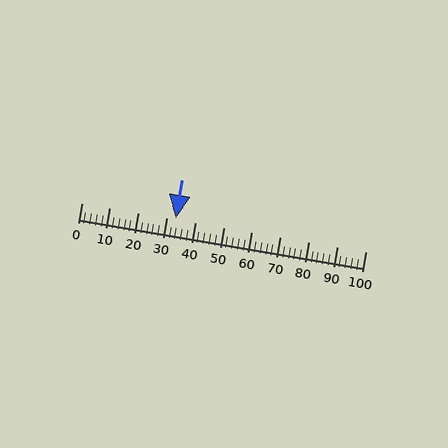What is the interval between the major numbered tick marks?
The major tick marks are spaced 10 units apart.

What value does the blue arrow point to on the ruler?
The blue arrow points to approximately 33.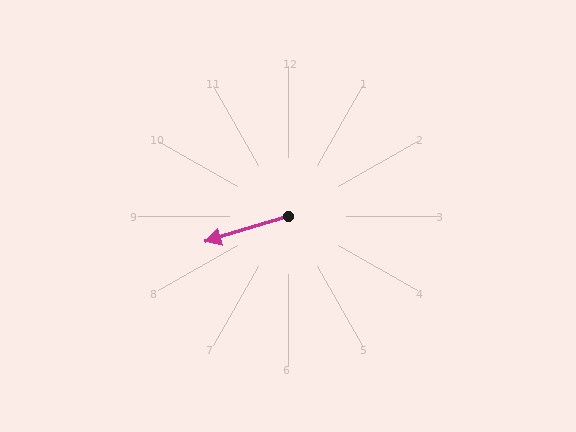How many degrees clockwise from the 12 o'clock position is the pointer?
Approximately 253 degrees.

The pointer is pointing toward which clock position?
Roughly 8 o'clock.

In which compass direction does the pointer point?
West.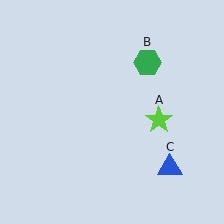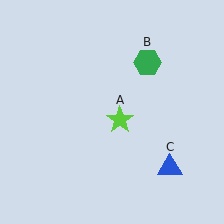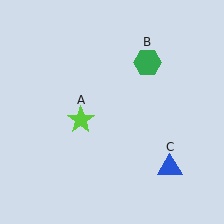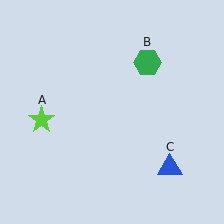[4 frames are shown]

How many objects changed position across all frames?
1 object changed position: lime star (object A).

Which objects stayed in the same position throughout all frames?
Green hexagon (object B) and blue triangle (object C) remained stationary.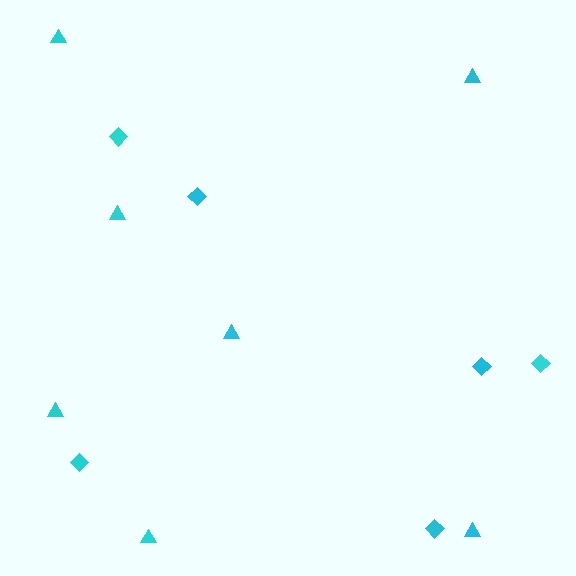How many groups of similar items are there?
There are 2 groups: one group of diamonds (6) and one group of triangles (7).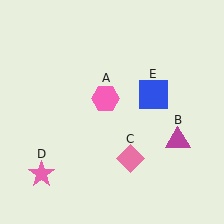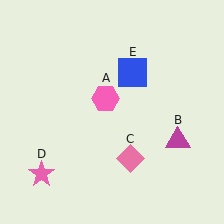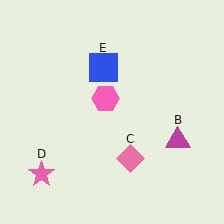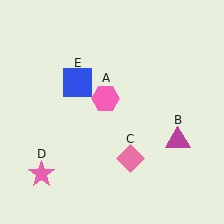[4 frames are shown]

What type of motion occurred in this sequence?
The blue square (object E) rotated counterclockwise around the center of the scene.